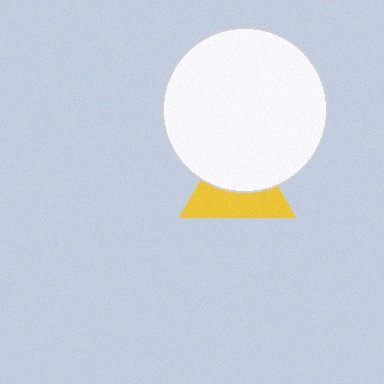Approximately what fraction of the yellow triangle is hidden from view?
Roughly 52% of the yellow triangle is hidden behind the white circle.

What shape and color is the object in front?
The object in front is a white circle.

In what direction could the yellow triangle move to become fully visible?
The yellow triangle could move down. That would shift it out from behind the white circle entirely.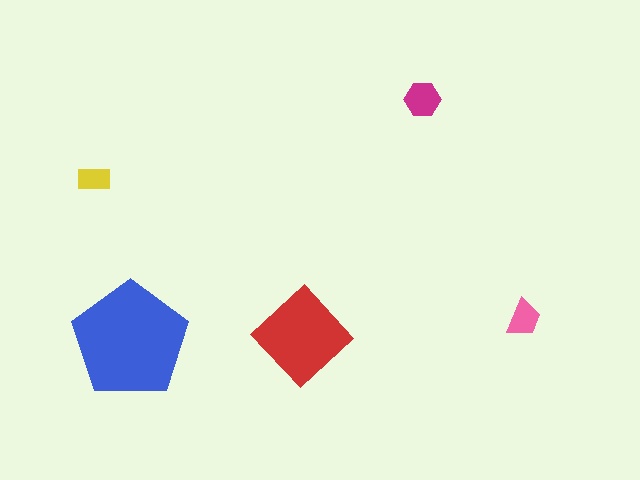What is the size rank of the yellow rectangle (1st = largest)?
5th.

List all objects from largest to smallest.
The blue pentagon, the red diamond, the magenta hexagon, the pink trapezoid, the yellow rectangle.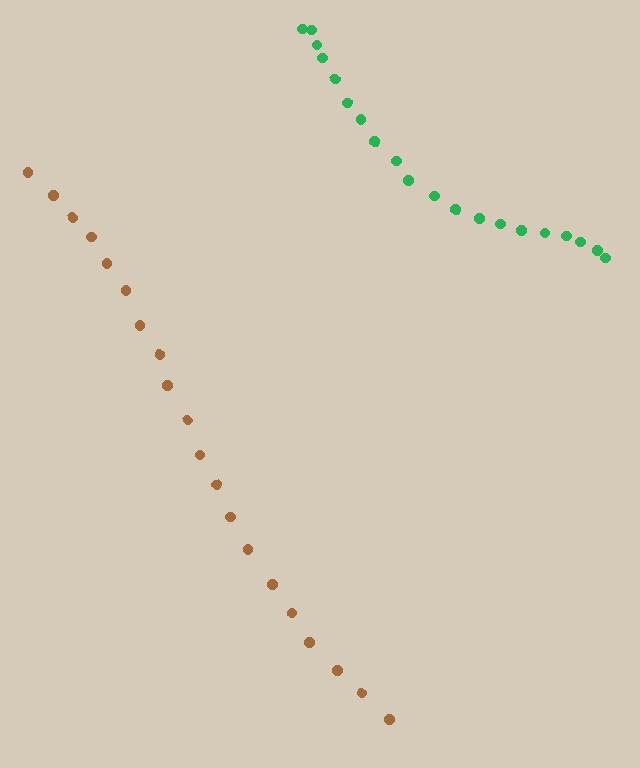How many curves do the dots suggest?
There are 2 distinct paths.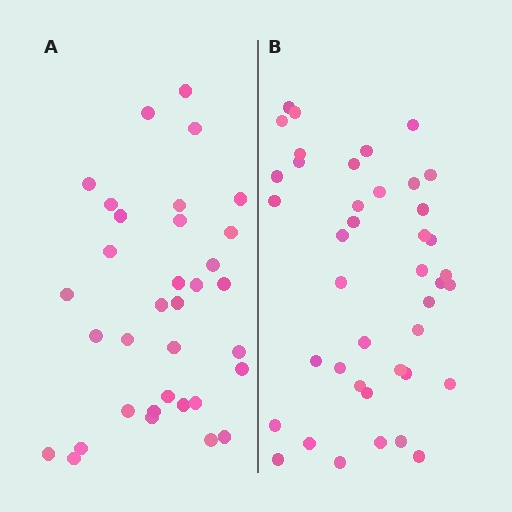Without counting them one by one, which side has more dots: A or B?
Region B (the right region) has more dots.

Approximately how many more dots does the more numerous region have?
Region B has roughly 8 or so more dots than region A.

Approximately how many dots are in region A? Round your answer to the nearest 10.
About 30 dots. (The exact count is 34, which rounds to 30.)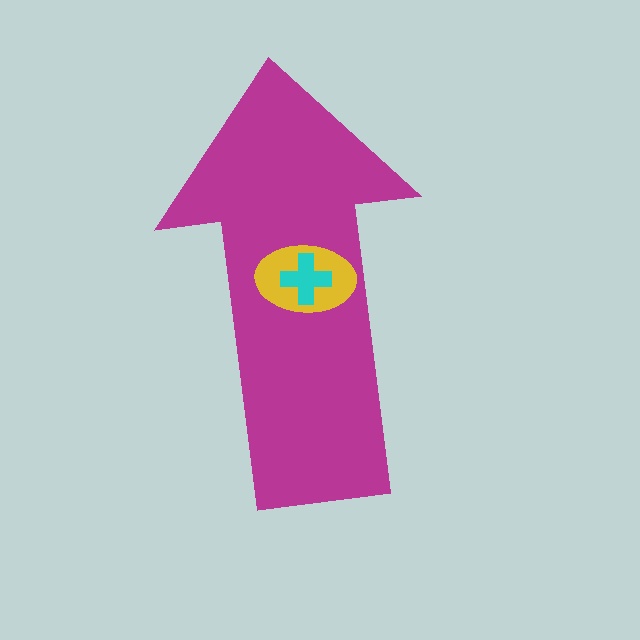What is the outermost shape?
The magenta arrow.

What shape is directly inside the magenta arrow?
The yellow ellipse.